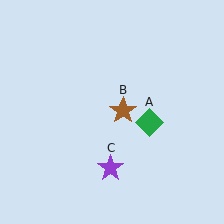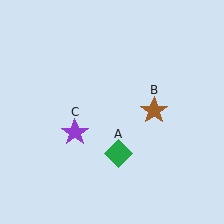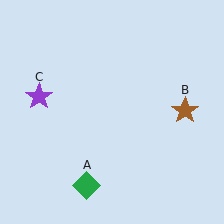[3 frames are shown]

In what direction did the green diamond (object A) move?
The green diamond (object A) moved down and to the left.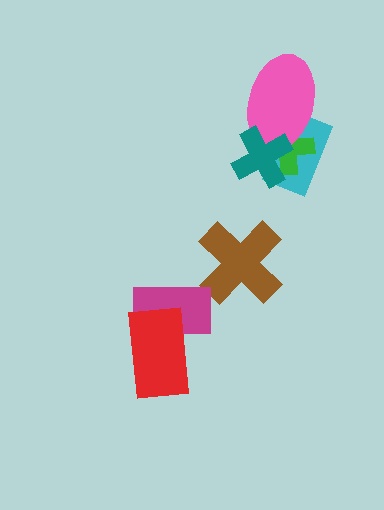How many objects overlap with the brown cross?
0 objects overlap with the brown cross.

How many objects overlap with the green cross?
3 objects overlap with the green cross.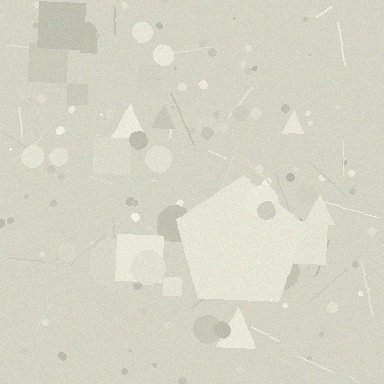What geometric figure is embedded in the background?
A pentagon is embedded in the background.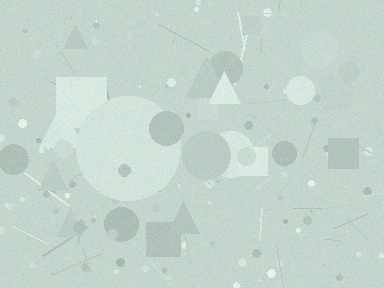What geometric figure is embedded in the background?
A circle is embedded in the background.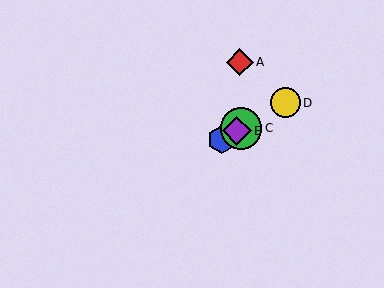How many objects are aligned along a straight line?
4 objects (B, C, D, E) are aligned along a straight line.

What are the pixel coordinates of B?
Object B is at (222, 139).